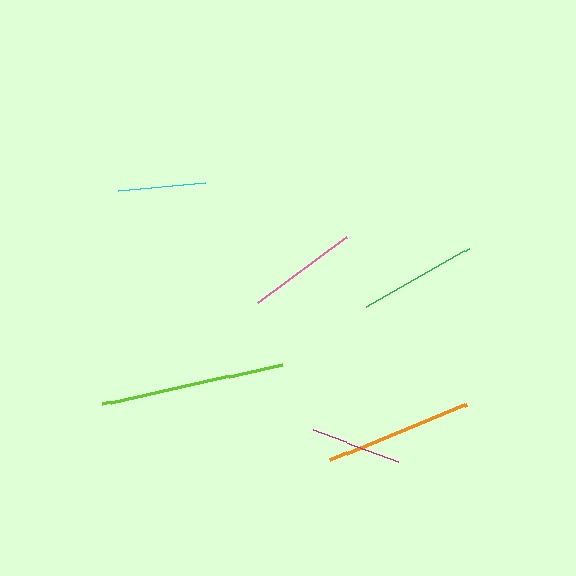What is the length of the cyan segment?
The cyan segment is approximately 88 pixels long.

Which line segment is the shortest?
The cyan line is the shortest at approximately 88 pixels.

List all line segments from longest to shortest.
From longest to shortest: lime, orange, green, pink, magenta, cyan.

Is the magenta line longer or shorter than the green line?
The green line is longer than the magenta line.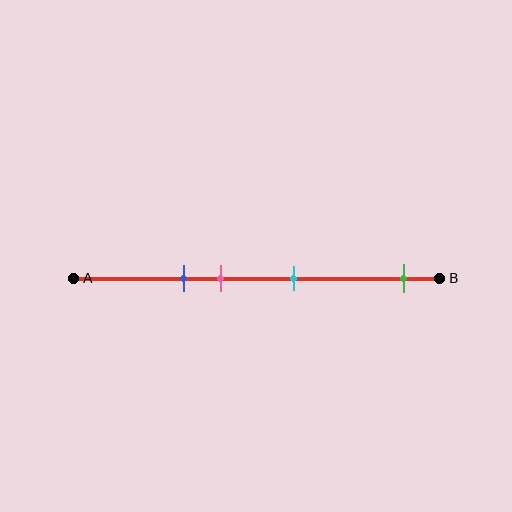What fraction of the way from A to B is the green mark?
The green mark is approximately 90% (0.9) of the way from A to B.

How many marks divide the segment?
There are 4 marks dividing the segment.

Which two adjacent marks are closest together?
The blue and pink marks are the closest adjacent pair.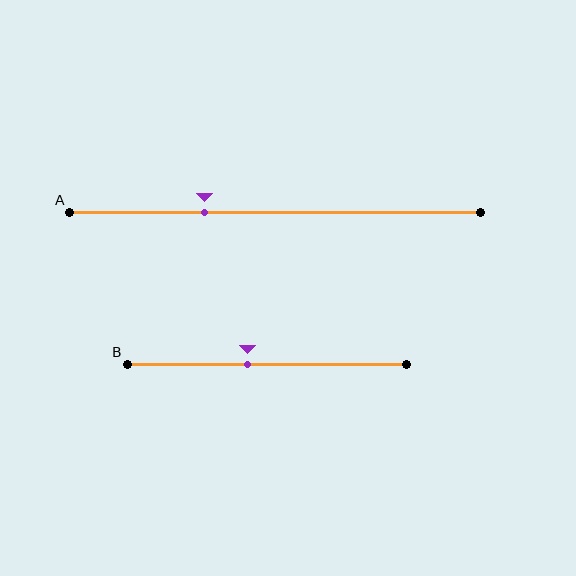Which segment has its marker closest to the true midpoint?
Segment B has its marker closest to the true midpoint.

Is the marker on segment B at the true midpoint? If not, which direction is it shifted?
No, the marker on segment B is shifted to the left by about 7% of the segment length.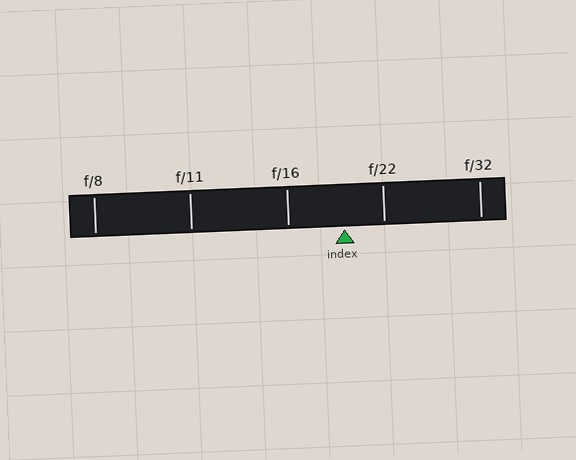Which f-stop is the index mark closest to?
The index mark is closest to f/22.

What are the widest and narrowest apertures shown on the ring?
The widest aperture shown is f/8 and the narrowest is f/32.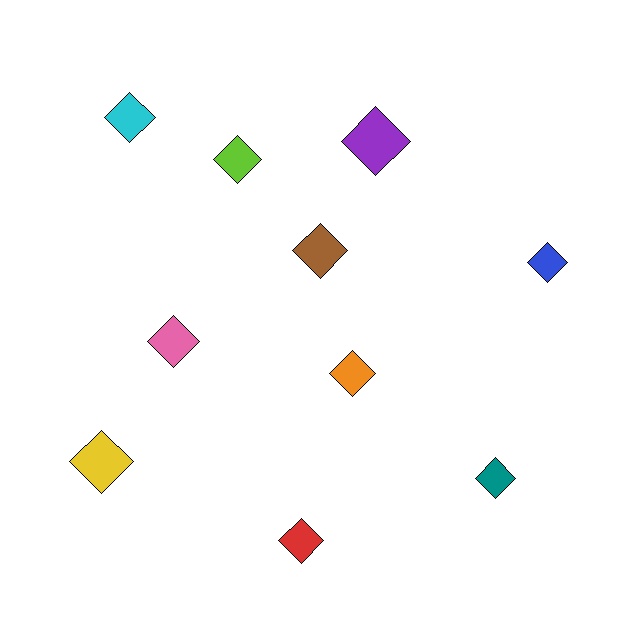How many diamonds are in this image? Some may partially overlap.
There are 10 diamonds.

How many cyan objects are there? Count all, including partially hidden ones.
There is 1 cyan object.